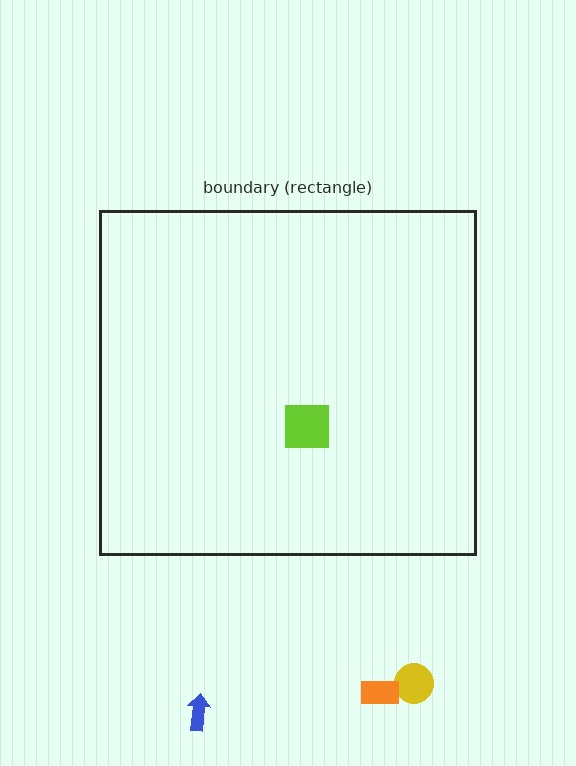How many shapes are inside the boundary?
1 inside, 3 outside.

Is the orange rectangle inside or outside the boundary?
Outside.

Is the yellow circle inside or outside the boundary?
Outside.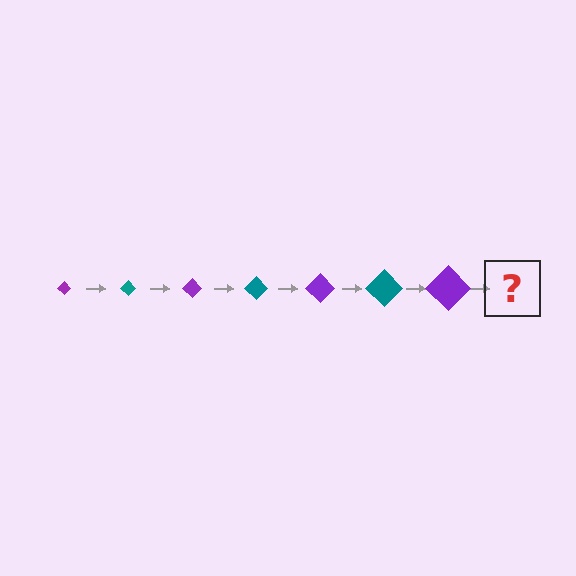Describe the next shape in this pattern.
It should be a teal diamond, larger than the previous one.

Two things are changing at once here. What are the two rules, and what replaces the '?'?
The two rules are that the diamond grows larger each step and the color cycles through purple and teal. The '?' should be a teal diamond, larger than the previous one.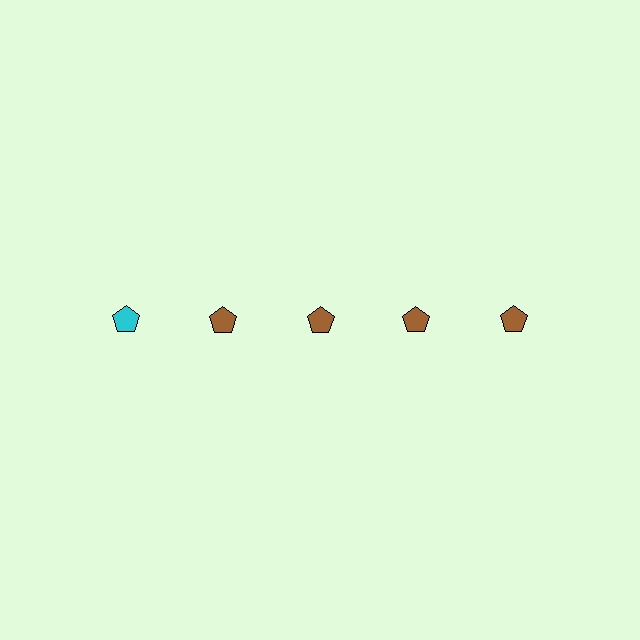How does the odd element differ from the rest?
It has a different color: cyan instead of brown.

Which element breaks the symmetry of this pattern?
The cyan pentagon in the top row, leftmost column breaks the symmetry. All other shapes are brown pentagons.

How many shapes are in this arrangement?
There are 5 shapes arranged in a grid pattern.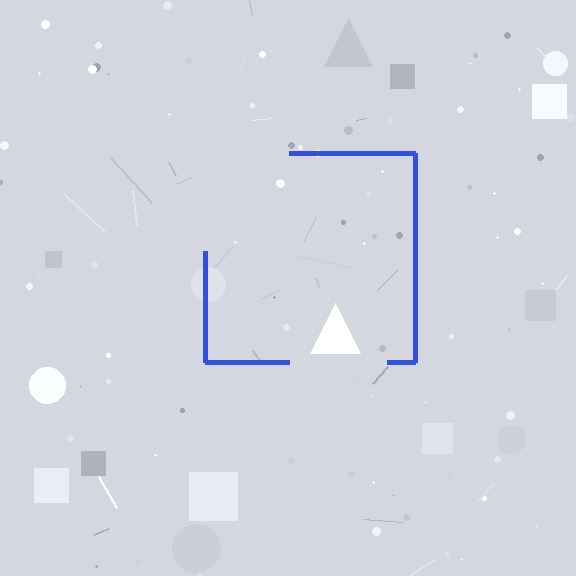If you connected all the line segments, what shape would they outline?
They would outline a square.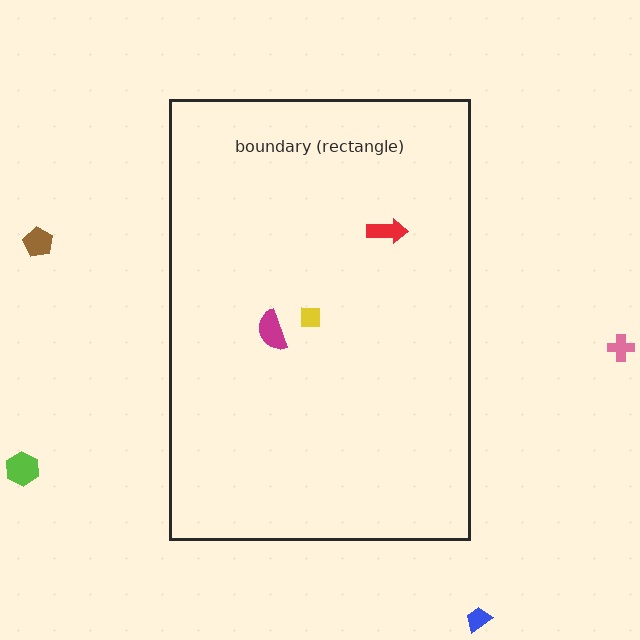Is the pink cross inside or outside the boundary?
Outside.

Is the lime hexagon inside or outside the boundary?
Outside.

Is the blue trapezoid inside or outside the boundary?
Outside.